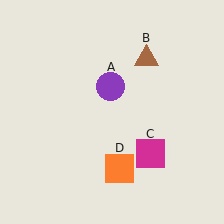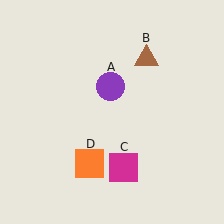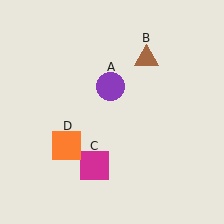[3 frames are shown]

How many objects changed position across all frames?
2 objects changed position: magenta square (object C), orange square (object D).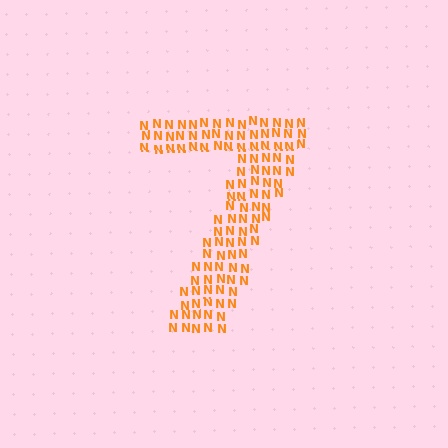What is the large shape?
The large shape is the digit 7.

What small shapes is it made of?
It is made of small letter N's.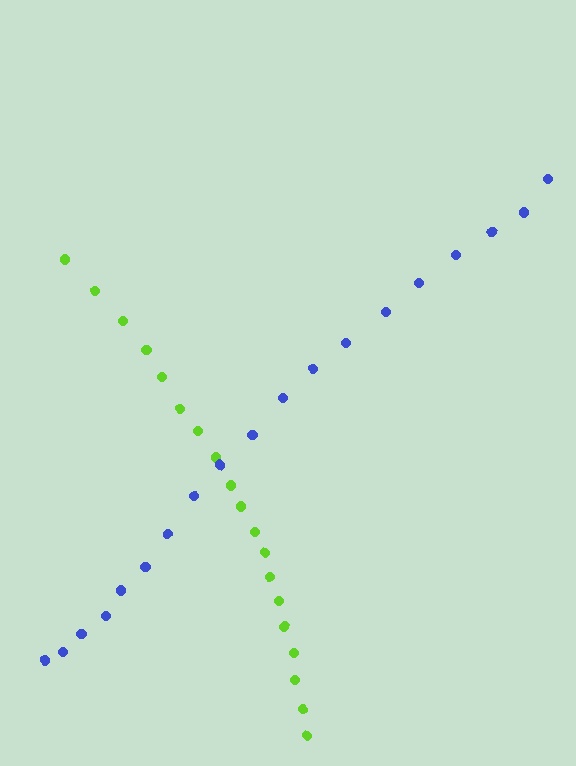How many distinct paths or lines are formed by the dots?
There are 2 distinct paths.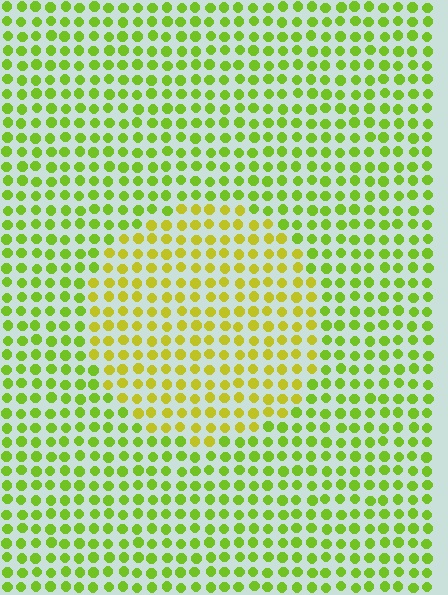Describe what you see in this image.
The image is filled with small lime elements in a uniform arrangement. A circle-shaped region is visible where the elements are tinted to a slightly different hue, forming a subtle color boundary.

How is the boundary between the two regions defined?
The boundary is defined purely by a slight shift in hue (about 29 degrees). Spacing, size, and orientation are identical on both sides.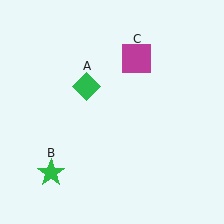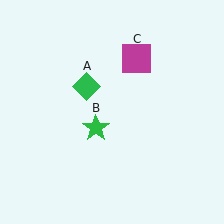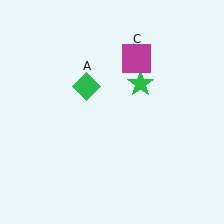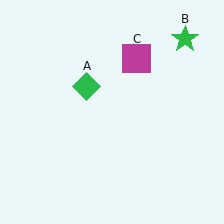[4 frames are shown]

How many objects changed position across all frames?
1 object changed position: green star (object B).